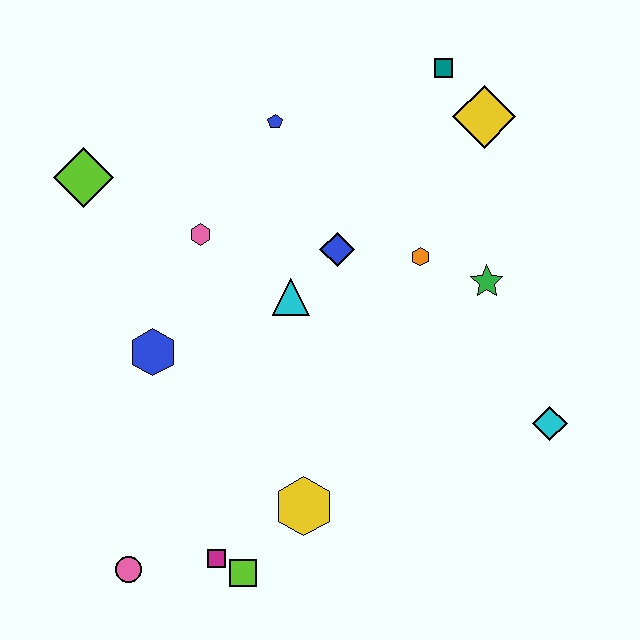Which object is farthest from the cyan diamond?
The lime diamond is farthest from the cyan diamond.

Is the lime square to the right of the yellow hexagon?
No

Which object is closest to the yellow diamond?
The teal square is closest to the yellow diamond.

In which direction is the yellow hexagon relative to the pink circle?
The yellow hexagon is to the right of the pink circle.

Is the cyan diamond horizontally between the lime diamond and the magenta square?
No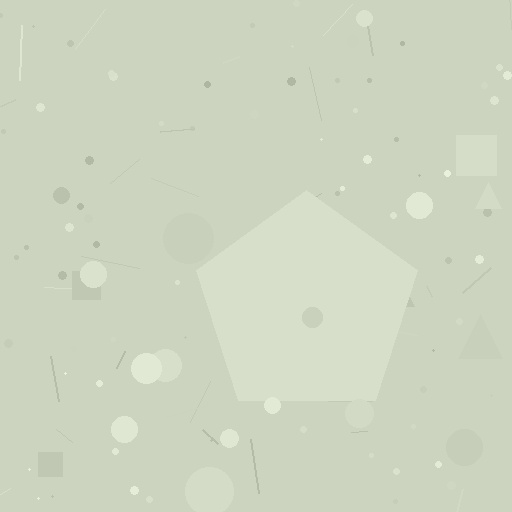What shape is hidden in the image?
A pentagon is hidden in the image.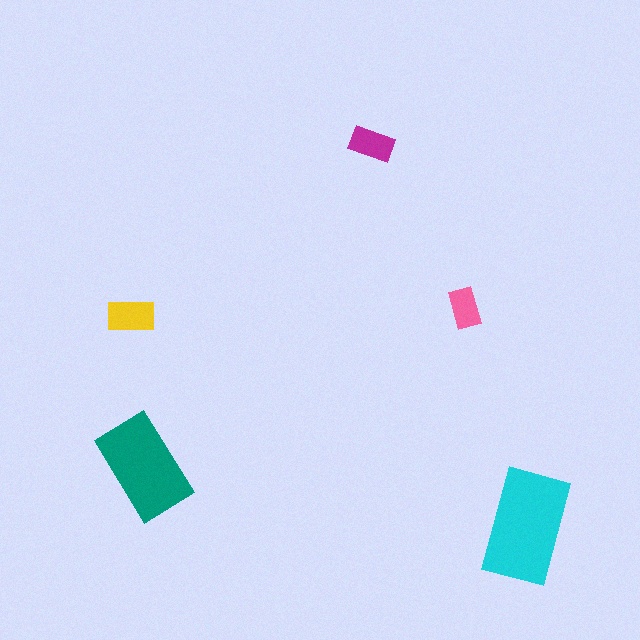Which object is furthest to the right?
The cyan rectangle is rightmost.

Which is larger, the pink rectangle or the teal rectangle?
The teal one.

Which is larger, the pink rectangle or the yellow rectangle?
The yellow one.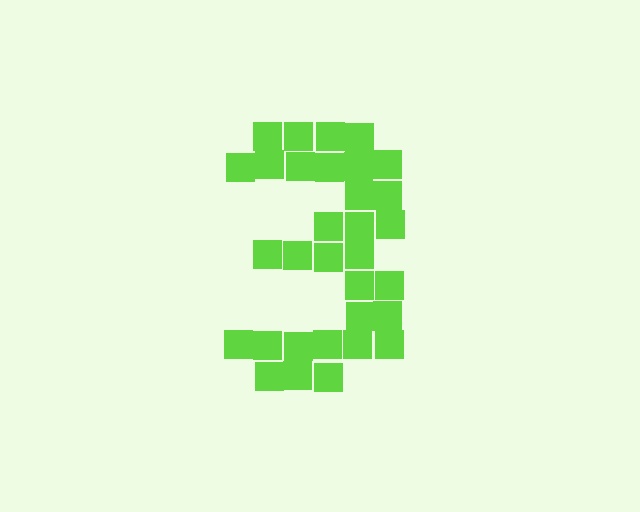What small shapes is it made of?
It is made of small squares.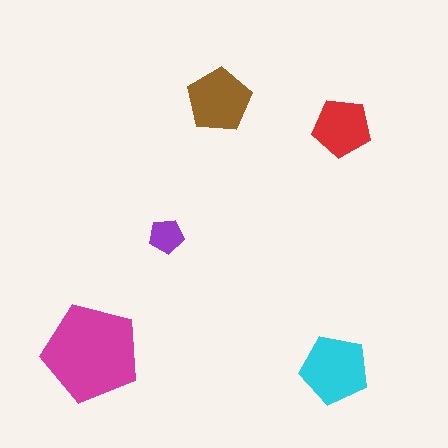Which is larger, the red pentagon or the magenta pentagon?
The magenta one.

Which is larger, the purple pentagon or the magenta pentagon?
The magenta one.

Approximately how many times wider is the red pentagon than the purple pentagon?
About 1.5 times wider.